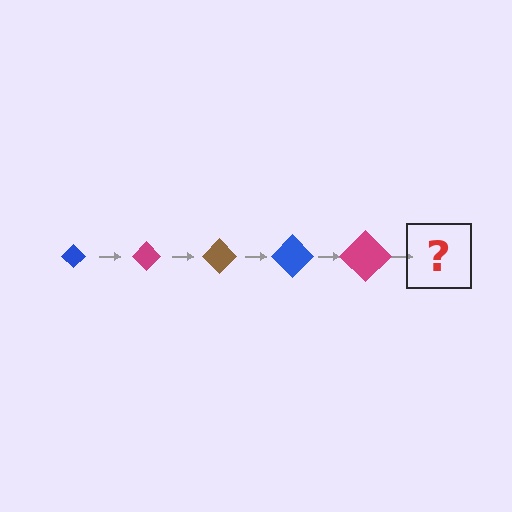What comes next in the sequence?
The next element should be a brown diamond, larger than the previous one.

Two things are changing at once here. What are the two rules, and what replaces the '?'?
The two rules are that the diamond grows larger each step and the color cycles through blue, magenta, and brown. The '?' should be a brown diamond, larger than the previous one.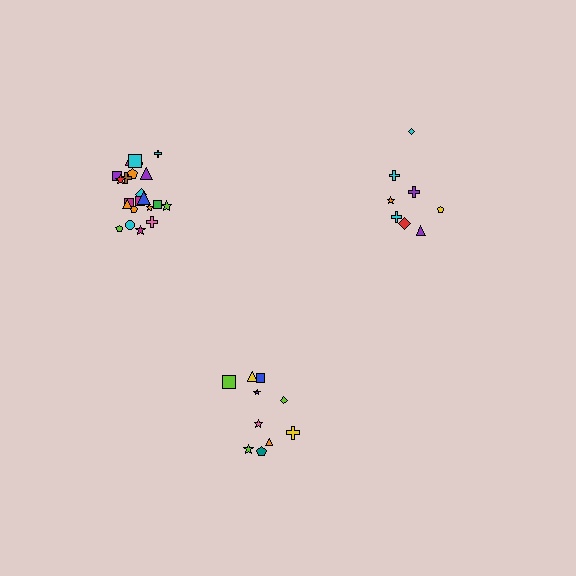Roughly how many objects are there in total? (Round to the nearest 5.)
Roughly 40 objects in total.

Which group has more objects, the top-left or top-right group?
The top-left group.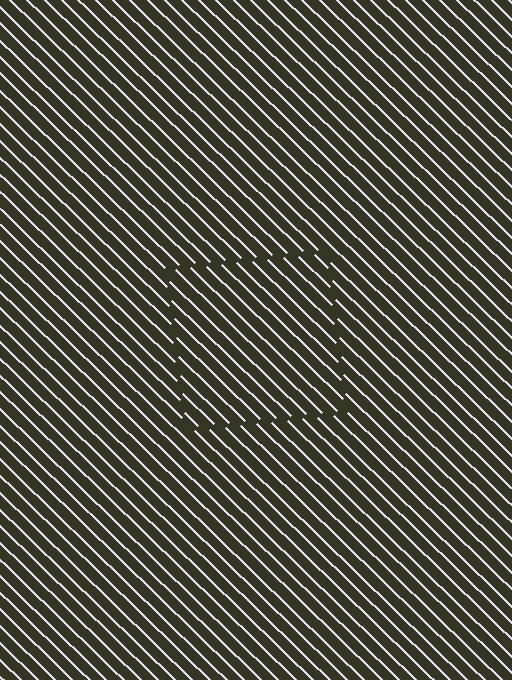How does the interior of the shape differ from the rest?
The interior of the shape contains the same grating, shifted by half a period — the contour is defined by the phase discontinuity where line-ends from the inner and outer gratings abut.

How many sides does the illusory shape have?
4 sides — the line-ends trace a square.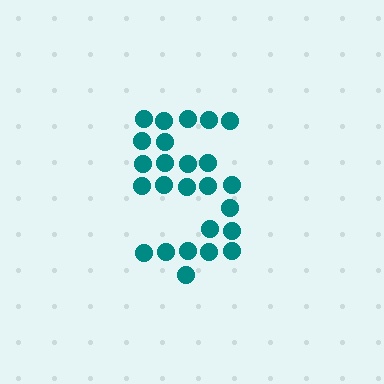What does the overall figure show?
The overall figure shows the digit 5.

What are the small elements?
The small elements are circles.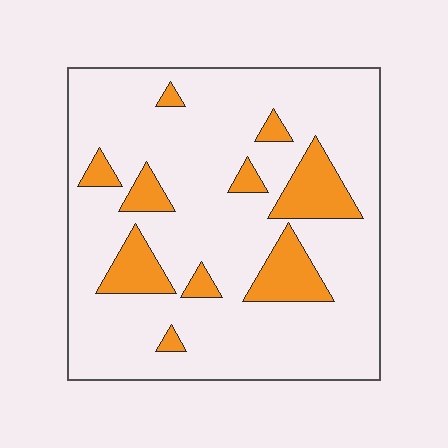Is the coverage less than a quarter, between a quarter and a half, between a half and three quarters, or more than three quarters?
Less than a quarter.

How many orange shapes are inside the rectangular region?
10.